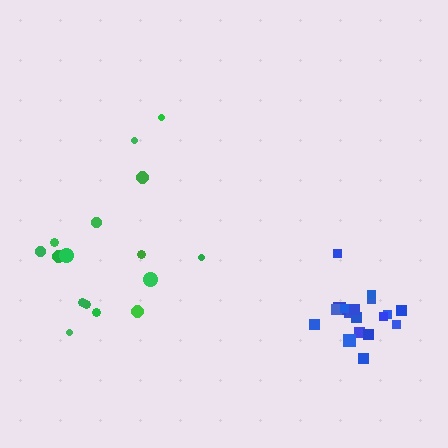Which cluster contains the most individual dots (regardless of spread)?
Blue (18).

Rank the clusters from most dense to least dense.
blue, green.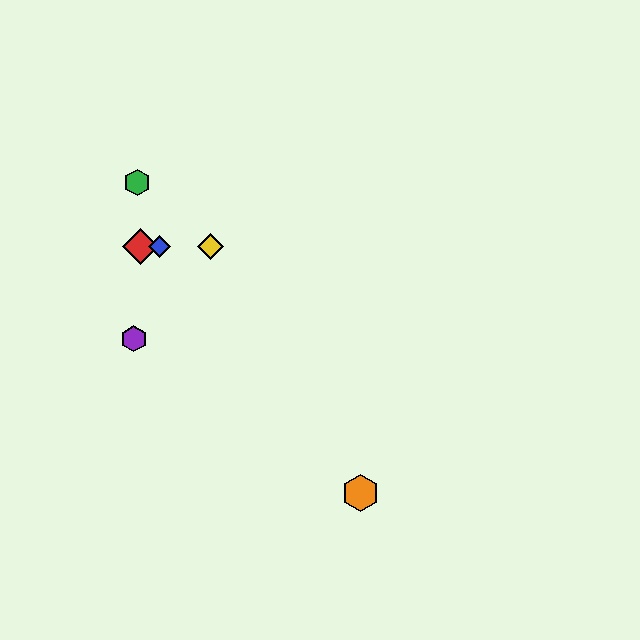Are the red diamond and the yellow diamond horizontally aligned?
Yes, both are at y≈246.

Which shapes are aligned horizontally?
The red diamond, the blue diamond, the yellow diamond are aligned horizontally.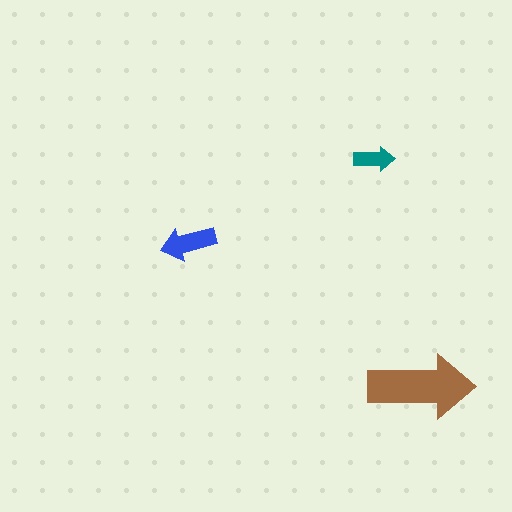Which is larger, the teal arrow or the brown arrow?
The brown one.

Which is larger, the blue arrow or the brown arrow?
The brown one.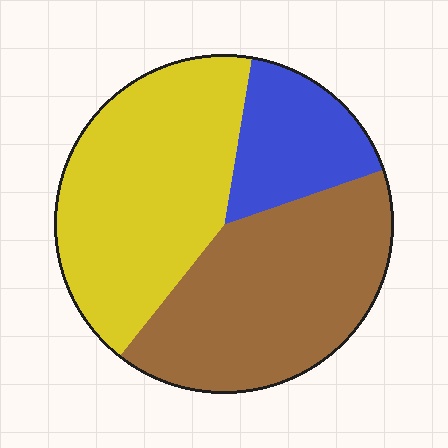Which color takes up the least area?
Blue, at roughly 15%.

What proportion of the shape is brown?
Brown covers 41% of the shape.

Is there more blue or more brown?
Brown.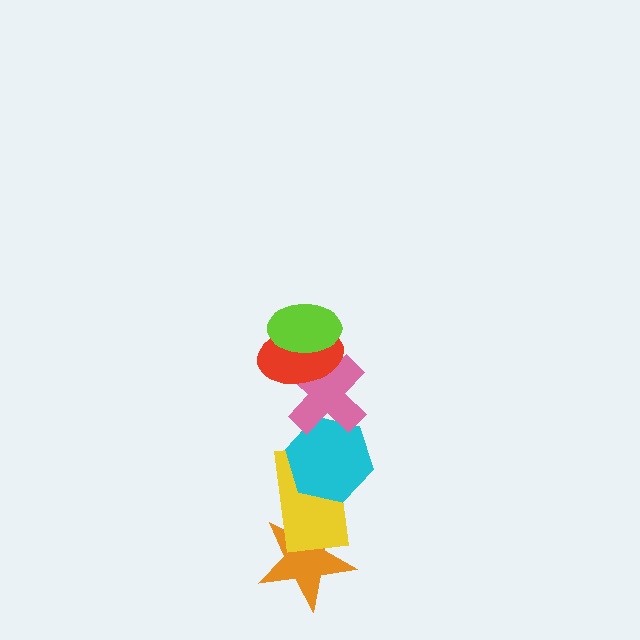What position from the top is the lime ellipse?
The lime ellipse is 1st from the top.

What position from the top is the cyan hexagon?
The cyan hexagon is 4th from the top.